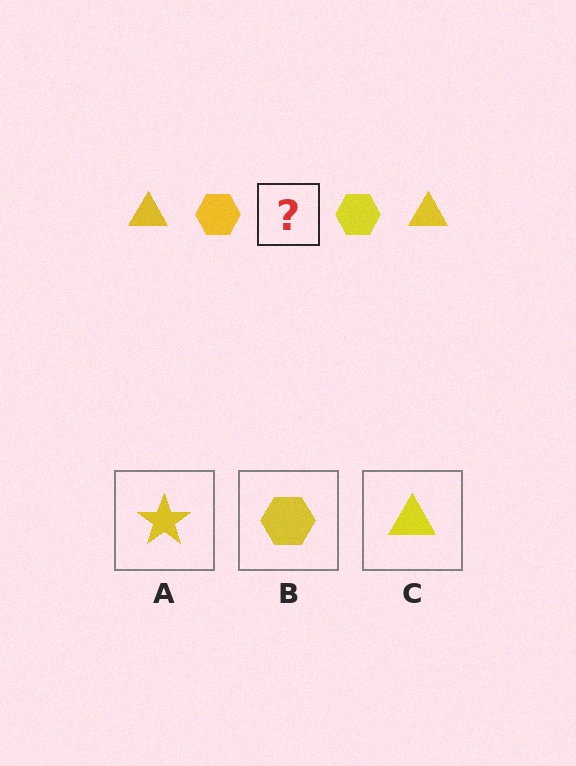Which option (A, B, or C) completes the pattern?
C.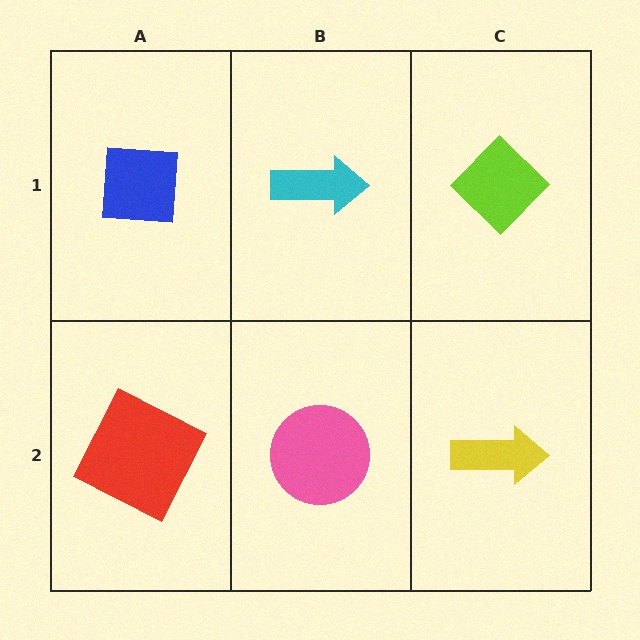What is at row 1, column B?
A cyan arrow.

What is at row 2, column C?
A yellow arrow.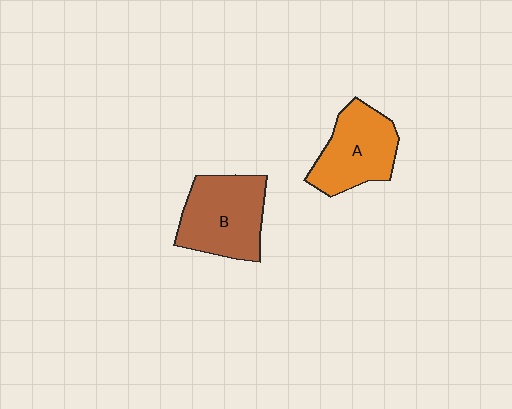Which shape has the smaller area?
Shape A (orange).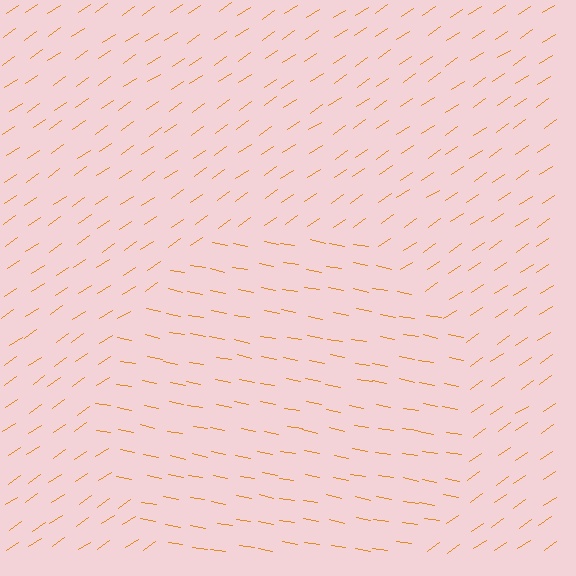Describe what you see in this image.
The image is filled with small orange line segments. A circle region in the image has lines oriented differently from the surrounding lines, creating a visible texture boundary.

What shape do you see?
I see a circle.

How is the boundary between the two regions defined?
The boundary is defined purely by a change in line orientation (approximately 45 degrees difference). All lines are the same color and thickness.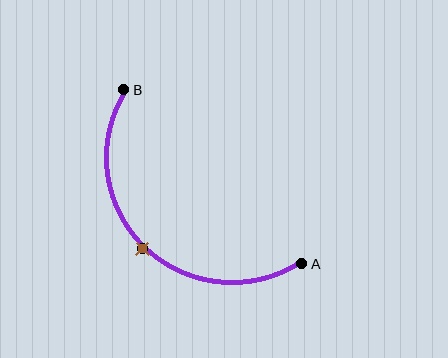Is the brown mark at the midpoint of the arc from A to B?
Yes. The brown mark lies on the arc at equal arc-length from both A and B — it is the arc midpoint.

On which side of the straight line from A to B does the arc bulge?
The arc bulges below and to the left of the straight line connecting A and B.